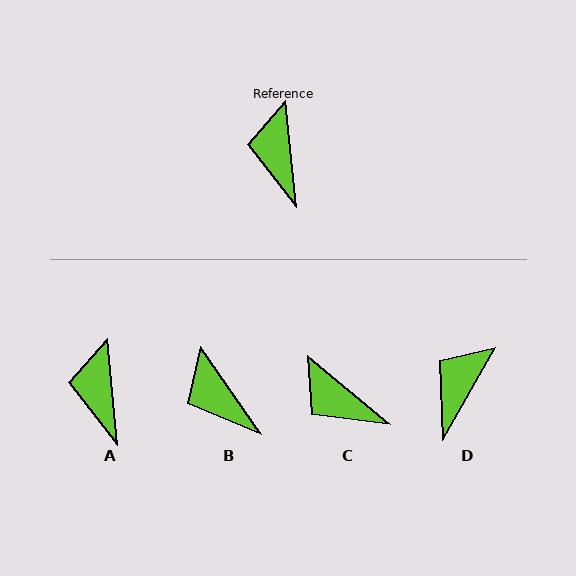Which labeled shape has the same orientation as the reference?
A.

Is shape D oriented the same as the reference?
No, it is off by about 35 degrees.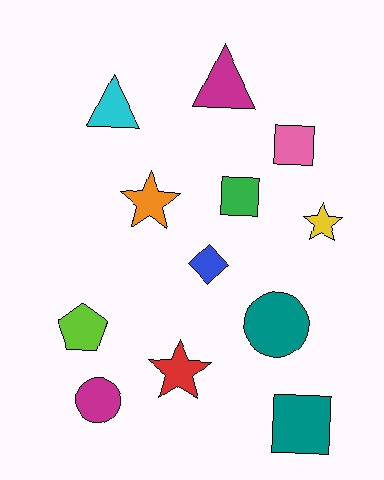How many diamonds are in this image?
There is 1 diamond.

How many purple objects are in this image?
There are no purple objects.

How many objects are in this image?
There are 12 objects.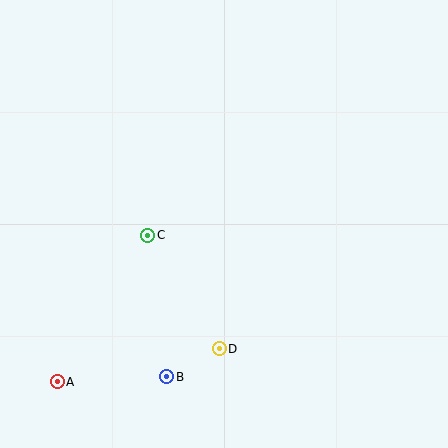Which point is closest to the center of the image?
Point C at (148, 235) is closest to the center.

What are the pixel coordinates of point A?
Point A is at (57, 382).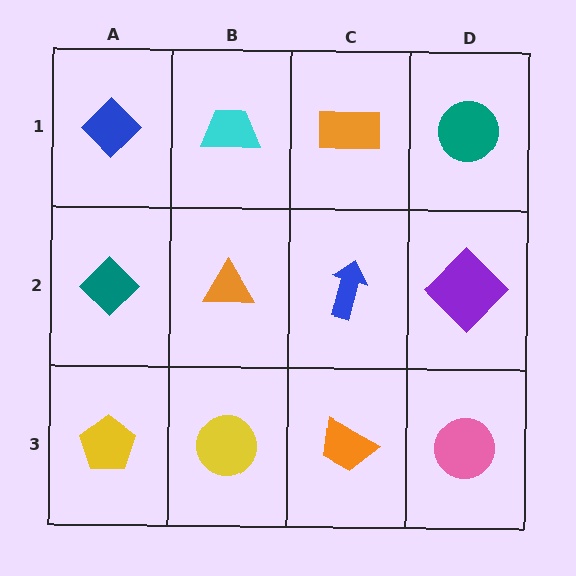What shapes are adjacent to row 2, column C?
An orange rectangle (row 1, column C), an orange trapezoid (row 3, column C), an orange triangle (row 2, column B), a purple diamond (row 2, column D).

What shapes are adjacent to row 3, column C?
A blue arrow (row 2, column C), a yellow circle (row 3, column B), a pink circle (row 3, column D).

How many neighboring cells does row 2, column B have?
4.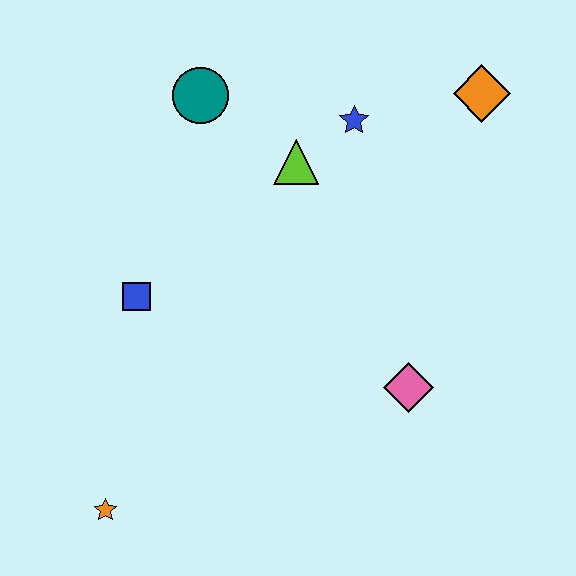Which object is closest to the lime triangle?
The blue star is closest to the lime triangle.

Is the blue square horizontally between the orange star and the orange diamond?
Yes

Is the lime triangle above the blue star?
No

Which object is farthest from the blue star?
The orange star is farthest from the blue star.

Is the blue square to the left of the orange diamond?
Yes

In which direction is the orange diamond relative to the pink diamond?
The orange diamond is above the pink diamond.